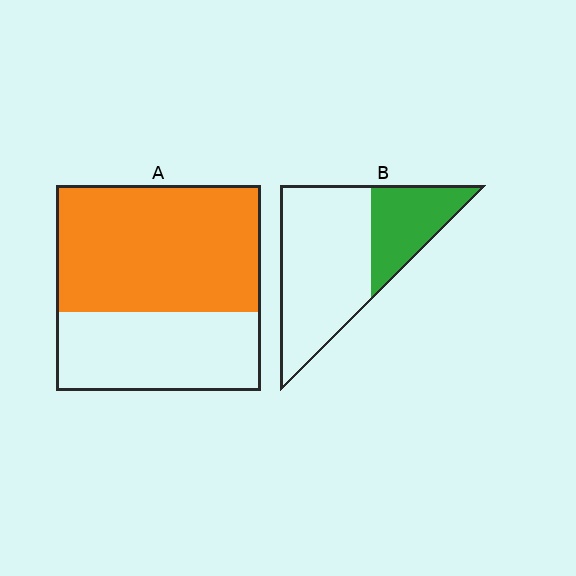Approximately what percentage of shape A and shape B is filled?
A is approximately 60% and B is approximately 30%.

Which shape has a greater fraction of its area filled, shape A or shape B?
Shape A.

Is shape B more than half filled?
No.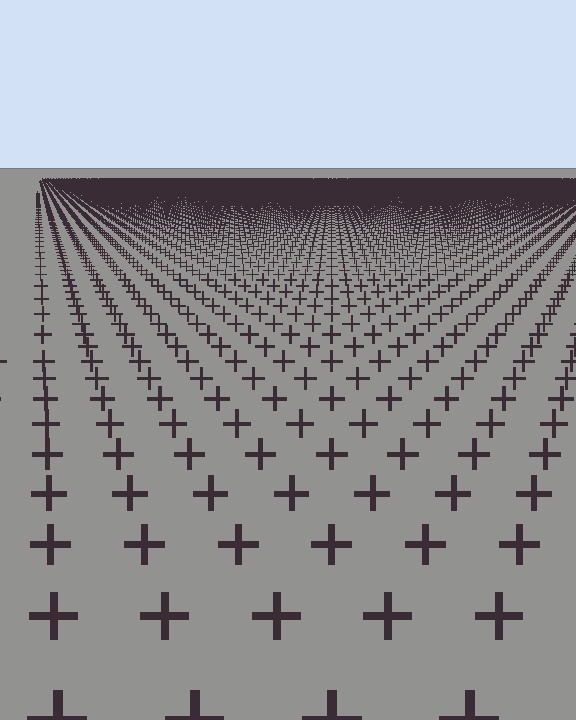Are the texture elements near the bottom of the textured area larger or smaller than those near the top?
Larger. Near the bottom, elements are closer to the viewer and appear at a bigger on-screen size.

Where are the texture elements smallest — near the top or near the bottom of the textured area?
Near the top.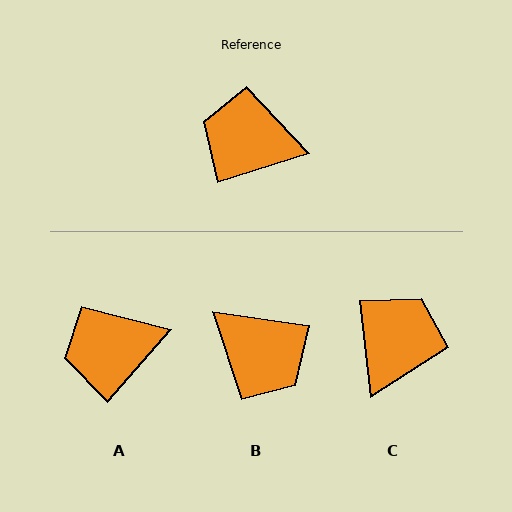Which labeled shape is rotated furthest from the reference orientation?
B, about 155 degrees away.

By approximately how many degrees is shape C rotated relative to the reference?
Approximately 101 degrees clockwise.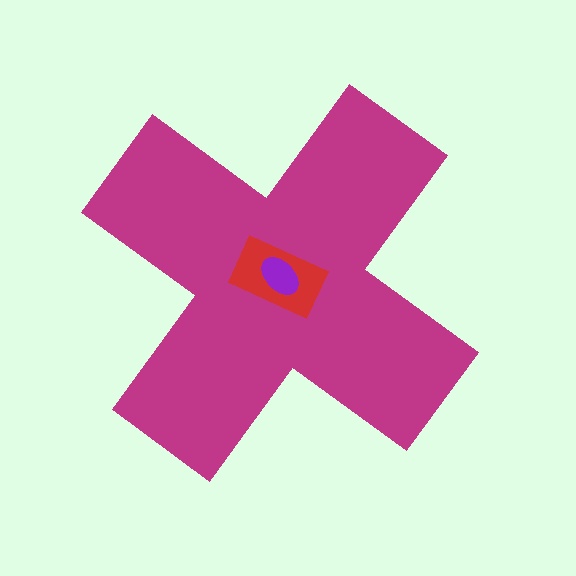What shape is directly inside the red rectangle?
The purple ellipse.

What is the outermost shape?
The magenta cross.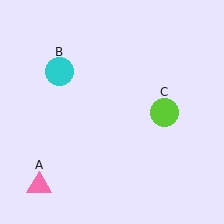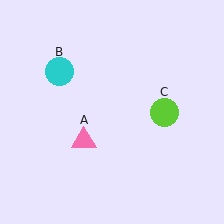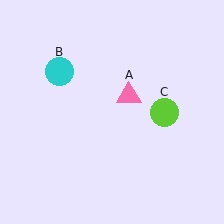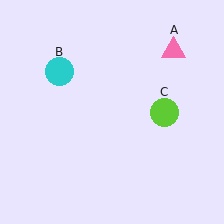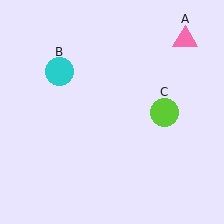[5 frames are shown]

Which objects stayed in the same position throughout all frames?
Cyan circle (object B) and lime circle (object C) remained stationary.